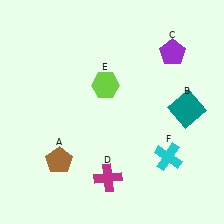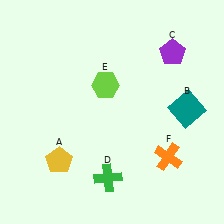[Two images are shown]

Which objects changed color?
A changed from brown to yellow. D changed from magenta to green. F changed from cyan to orange.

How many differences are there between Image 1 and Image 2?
There are 3 differences between the two images.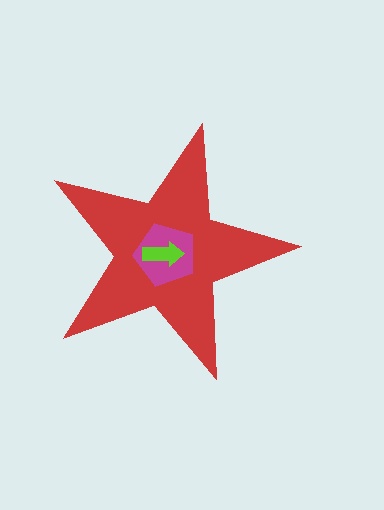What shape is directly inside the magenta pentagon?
The lime arrow.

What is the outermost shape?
The red star.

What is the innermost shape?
The lime arrow.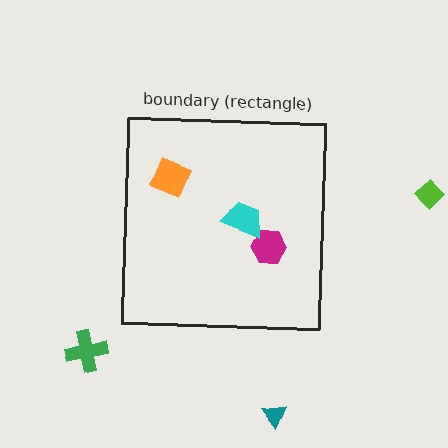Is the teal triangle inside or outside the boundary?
Outside.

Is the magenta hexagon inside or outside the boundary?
Inside.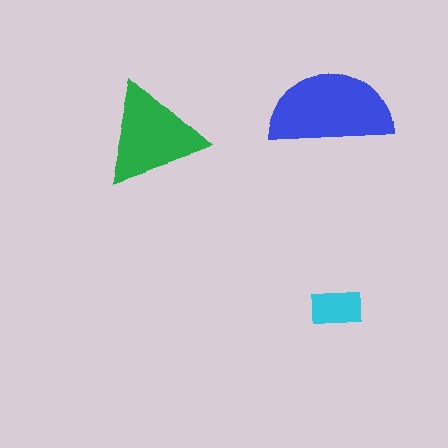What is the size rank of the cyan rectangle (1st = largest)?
3rd.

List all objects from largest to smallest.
The blue semicircle, the green triangle, the cyan rectangle.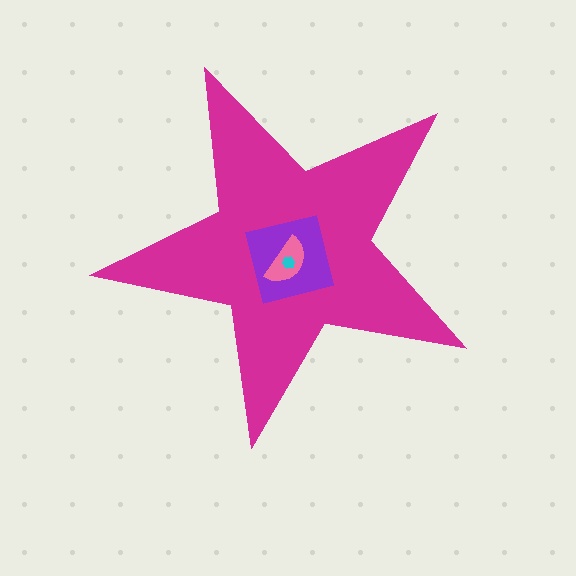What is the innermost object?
The cyan hexagon.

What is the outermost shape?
The magenta star.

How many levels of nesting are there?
4.